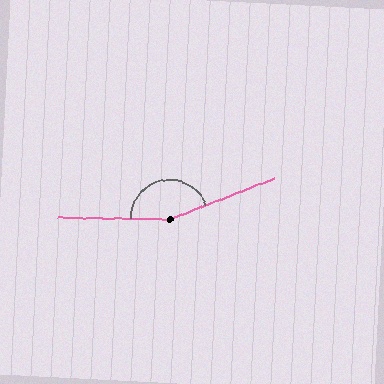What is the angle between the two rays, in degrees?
Approximately 159 degrees.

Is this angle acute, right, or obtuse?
It is obtuse.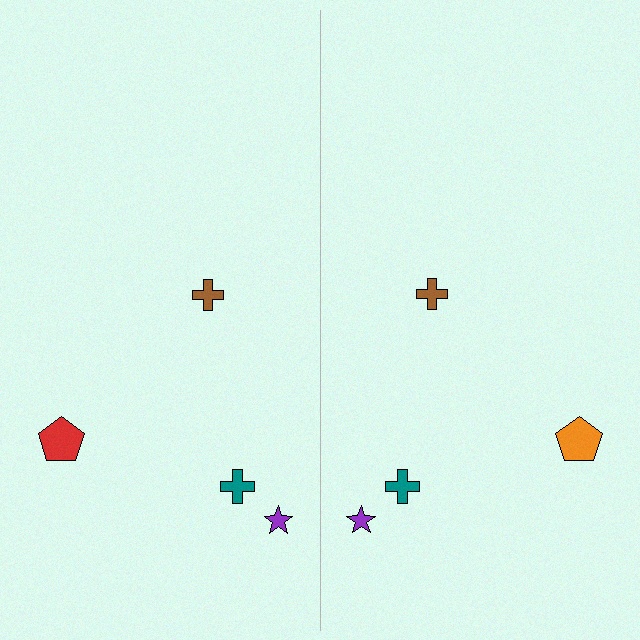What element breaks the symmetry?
The orange pentagon on the right side breaks the symmetry — its mirror counterpart is red.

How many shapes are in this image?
There are 8 shapes in this image.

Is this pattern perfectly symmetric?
No, the pattern is not perfectly symmetric. The orange pentagon on the right side breaks the symmetry — its mirror counterpart is red.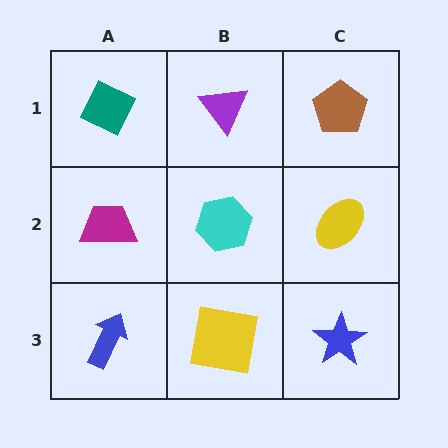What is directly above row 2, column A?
A teal diamond.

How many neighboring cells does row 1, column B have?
3.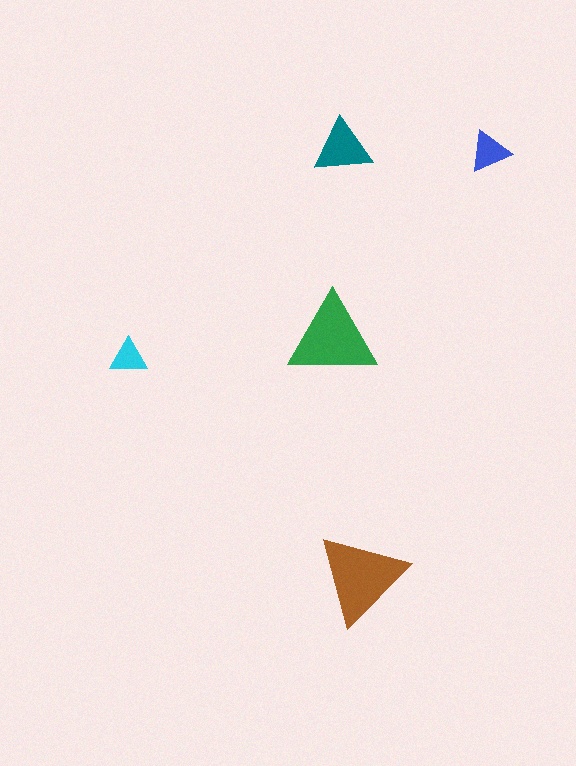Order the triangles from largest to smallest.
the brown one, the green one, the teal one, the blue one, the cyan one.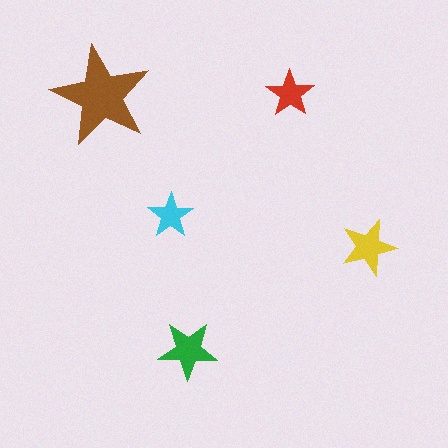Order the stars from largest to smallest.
the brown one, the green one, the yellow one, the red one, the cyan one.